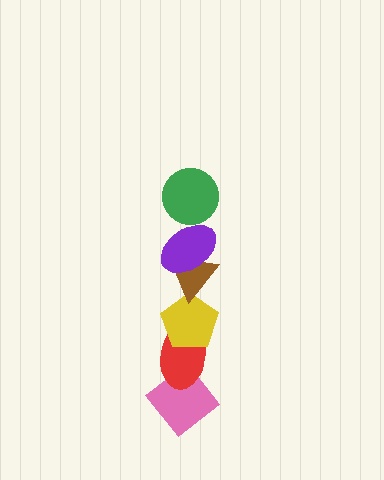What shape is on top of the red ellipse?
The yellow pentagon is on top of the red ellipse.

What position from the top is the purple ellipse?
The purple ellipse is 2nd from the top.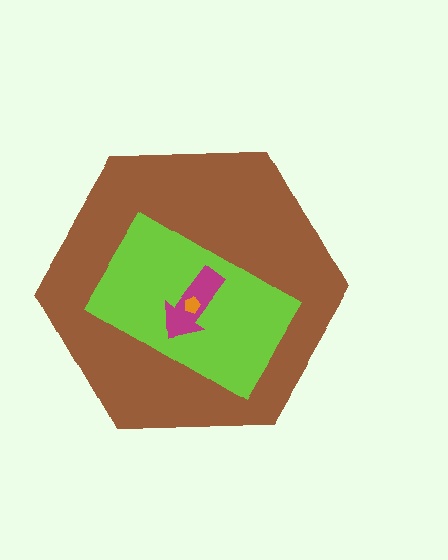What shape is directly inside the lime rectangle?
The magenta arrow.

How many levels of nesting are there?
4.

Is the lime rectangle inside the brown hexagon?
Yes.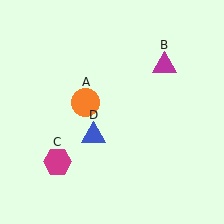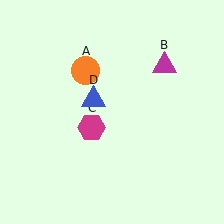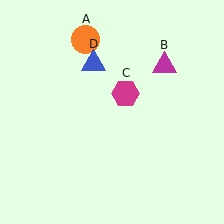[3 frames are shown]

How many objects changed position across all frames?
3 objects changed position: orange circle (object A), magenta hexagon (object C), blue triangle (object D).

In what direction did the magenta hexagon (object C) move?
The magenta hexagon (object C) moved up and to the right.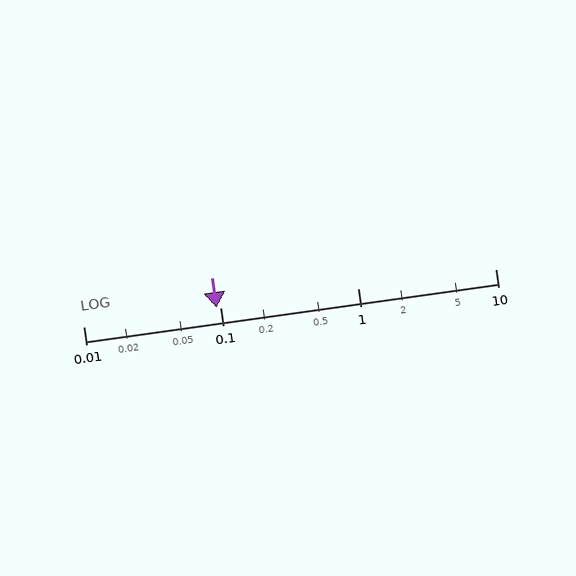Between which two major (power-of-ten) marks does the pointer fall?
The pointer is between 0.01 and 0.1.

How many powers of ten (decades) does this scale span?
The scale spans 3 decades, from 0.01 to 10.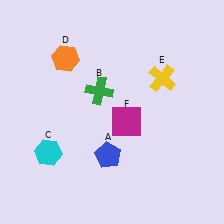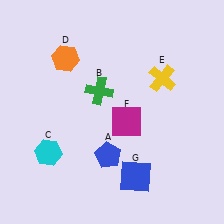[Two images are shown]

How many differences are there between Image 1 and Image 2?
There is 1 difference between the two images.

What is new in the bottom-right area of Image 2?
A blue square (G) was added in the bottom-right area of Image 2.